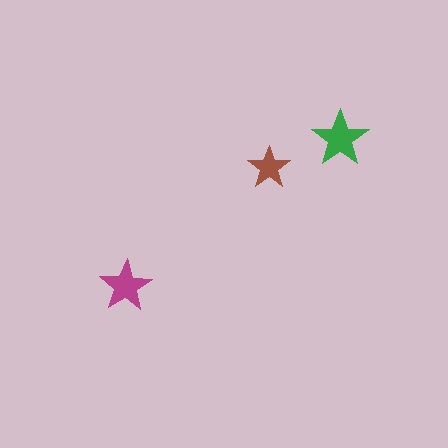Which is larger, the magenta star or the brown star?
The magenta one.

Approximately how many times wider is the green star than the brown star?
About 1.5 times wider.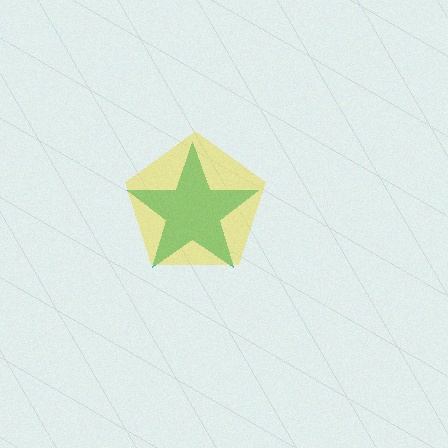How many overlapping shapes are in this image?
There are 2 overlapping shapes in the image.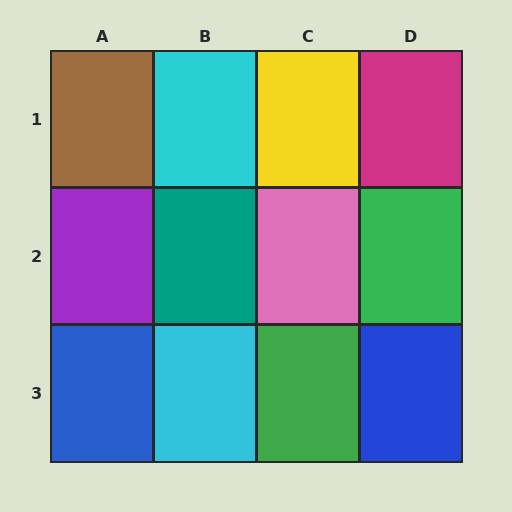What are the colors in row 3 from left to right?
Blue, cyan, green, blue.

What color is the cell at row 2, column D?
Green.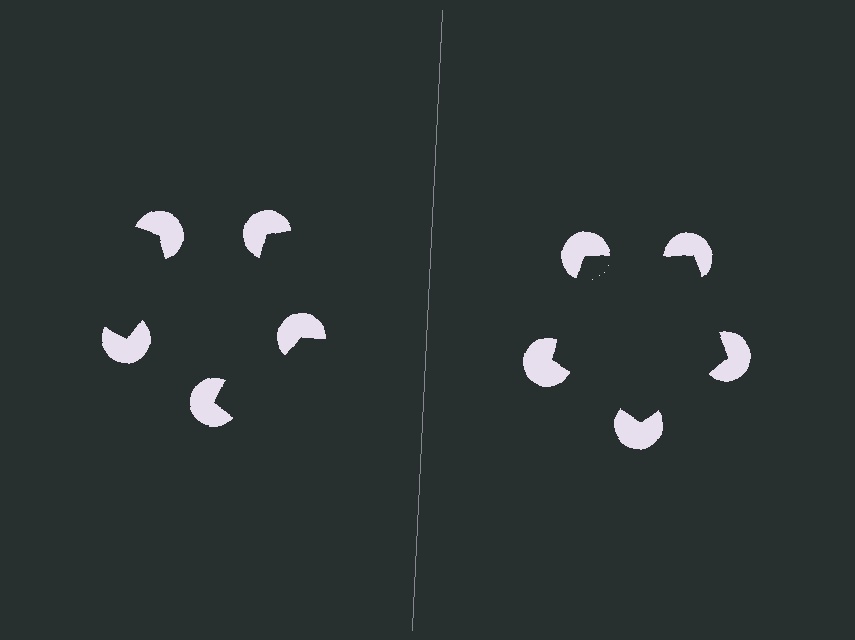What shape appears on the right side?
An illusory pentagon.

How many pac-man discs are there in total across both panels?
10 — 5 on each side.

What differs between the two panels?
The pac-man discs are positioned identically on both sides; only the wedge orientations differ. On the right they align to a pentagon; on the left they are misaligned.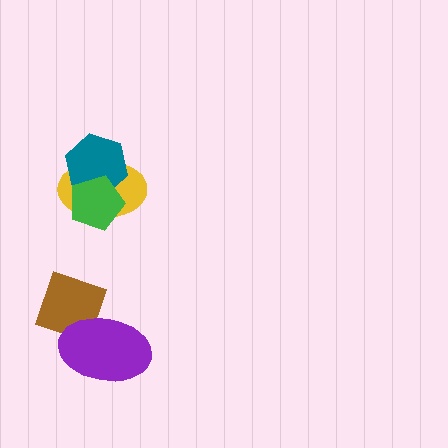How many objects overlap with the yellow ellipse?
2 objects overlap with the yellow ellipse.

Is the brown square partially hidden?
Yes, it is partially covered by another shape.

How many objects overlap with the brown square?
1 object overlaps with the brown square.